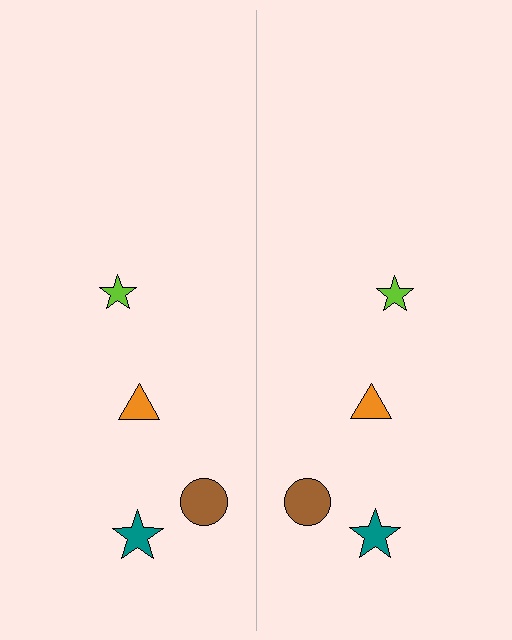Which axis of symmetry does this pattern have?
The pattern has a vertical axis of symmetry running through the center of the image.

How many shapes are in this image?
There are 8 shapes in this image.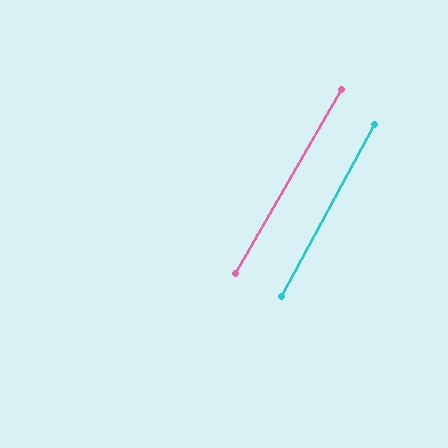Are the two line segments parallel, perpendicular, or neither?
Parallel — their directions differ by only 1.5°.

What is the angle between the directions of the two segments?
Approximately 2 degrees.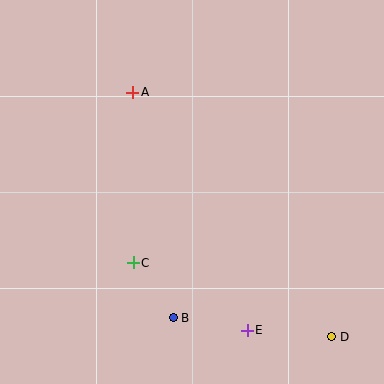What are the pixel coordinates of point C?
Point C is at (133, 263).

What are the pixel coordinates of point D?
Point D is at (332, 337).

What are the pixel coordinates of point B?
Point B is at (173, 318).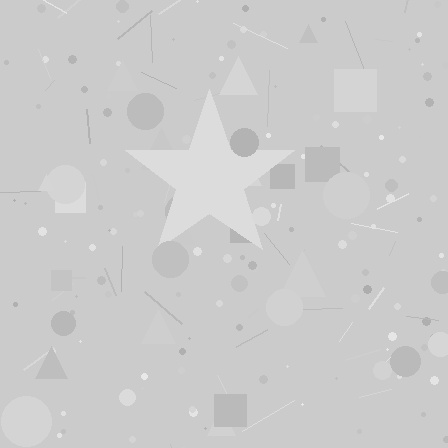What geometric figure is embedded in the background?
A star is embedded in the background.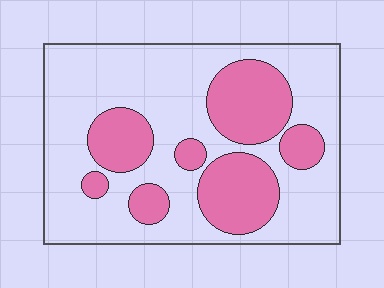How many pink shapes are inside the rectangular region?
7.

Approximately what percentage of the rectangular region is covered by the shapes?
Approximately 30%.